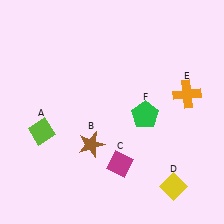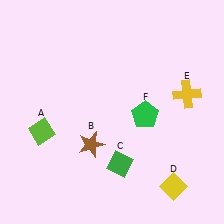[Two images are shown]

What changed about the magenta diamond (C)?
In Image 1, C is magenta. In Image 2, it changed to green.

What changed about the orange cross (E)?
In Image 1, E is orange. In Image 2, it changed to yellow.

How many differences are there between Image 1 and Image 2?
There are 2 differences between the two images.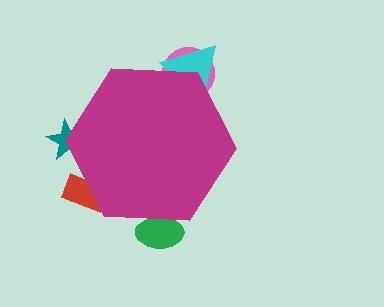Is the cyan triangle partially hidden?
Yes, the cyan triangle is partially hidden behind the magenta hexagon.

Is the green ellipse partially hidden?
Yes, the green ellipse is partially hidden behind the magenta hexagon.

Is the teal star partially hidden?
Yes, the teal star is partially hidden behind the magenta hexagon.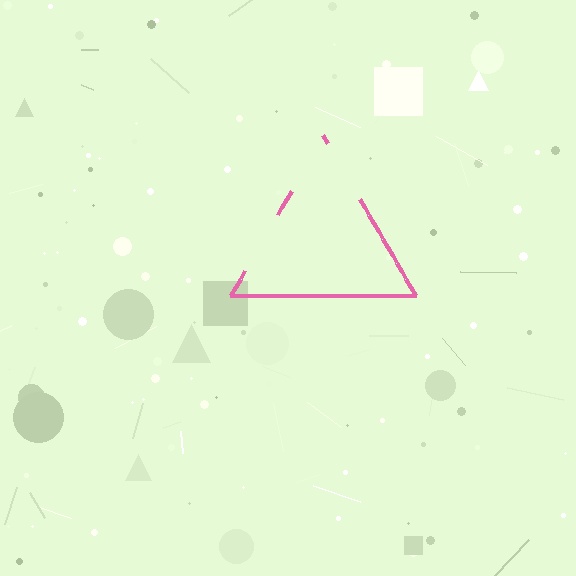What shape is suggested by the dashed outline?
The dashed outline suggests a triangle.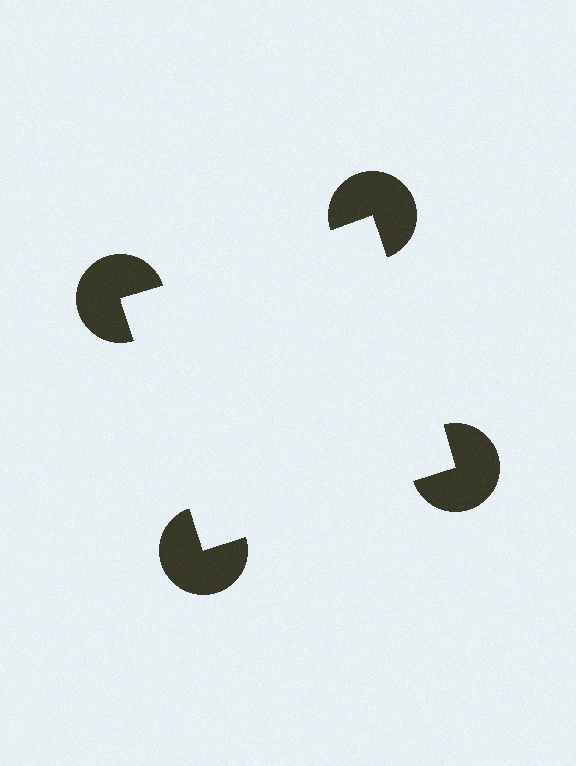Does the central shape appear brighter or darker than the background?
It typically appears slightly brighter than the background, even though no actual brightness change is drawn.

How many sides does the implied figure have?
4 sides.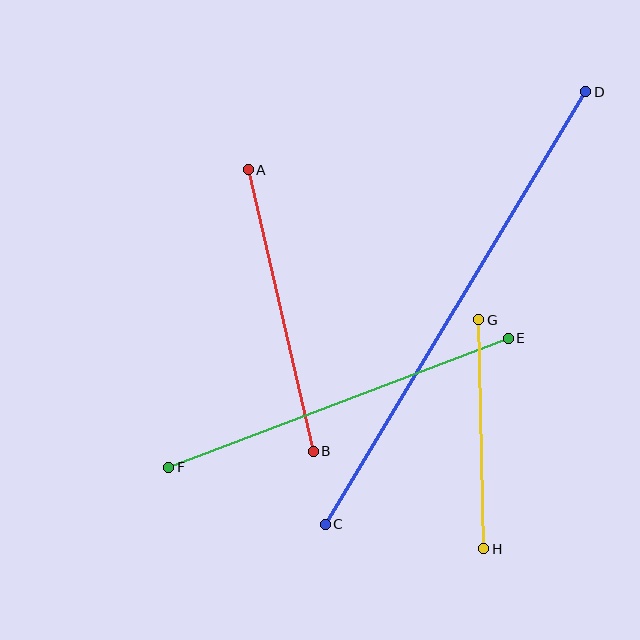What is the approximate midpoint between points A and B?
The midpoint is at approximately (281, 311) pixels.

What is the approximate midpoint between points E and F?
The midpoint is at approximately (339, 403) pixels.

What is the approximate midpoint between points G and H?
The midpoint is at approximately (481, 434) pixels.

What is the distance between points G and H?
The distance is approximately 229 pixels.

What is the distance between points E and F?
The distance is approximately 363 pixels.